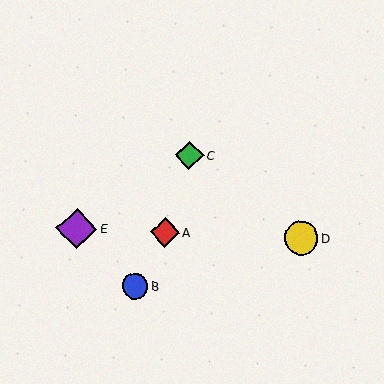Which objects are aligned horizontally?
Objects A, D, E are aligned horizontally.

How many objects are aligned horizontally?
3 objects (A, D, E) are aligned horizontally.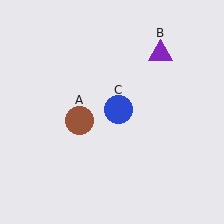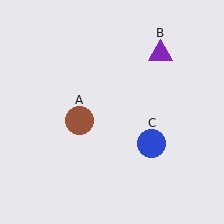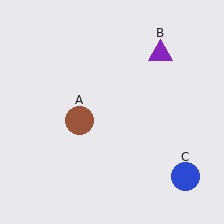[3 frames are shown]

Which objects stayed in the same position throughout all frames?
Brown circle (object A) and purple triangle (object B) remained stationary.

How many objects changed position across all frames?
1 object changed position: blue circle (object C).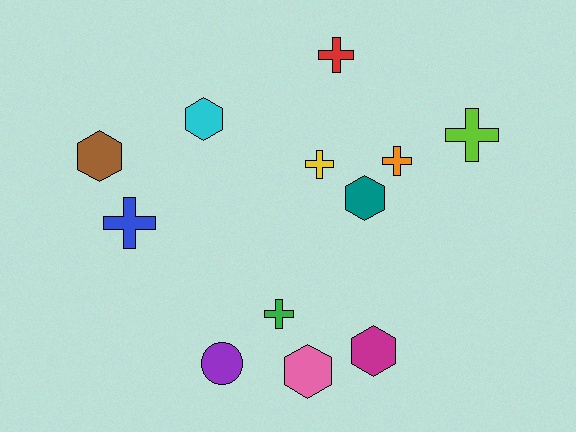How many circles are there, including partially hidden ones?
There is 1 circle.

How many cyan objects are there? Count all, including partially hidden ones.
There is 1 cyan object.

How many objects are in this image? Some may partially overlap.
There are 12 objects.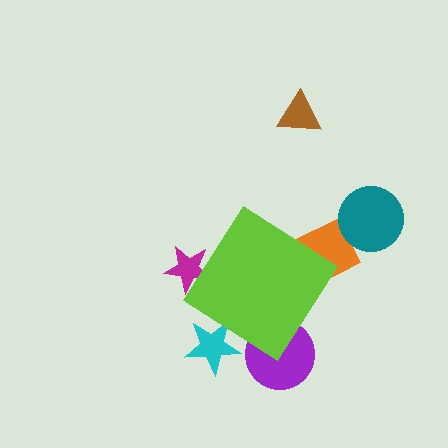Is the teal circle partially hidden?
No, the teal circle is fully visible.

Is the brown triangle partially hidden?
No, the brown triangle is fully visible.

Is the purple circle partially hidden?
Yes, the purple circle is partially hidden behind the lime diamond.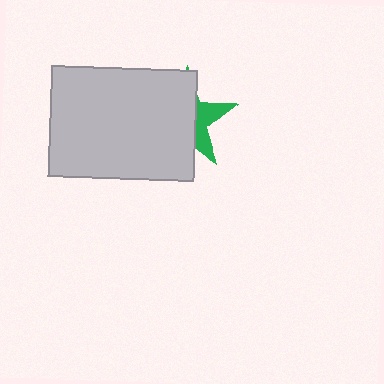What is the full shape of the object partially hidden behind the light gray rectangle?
The partially hidden object is a green star.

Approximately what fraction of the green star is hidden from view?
Roughly 68% of the green star is hidden behind the light gray rectangle.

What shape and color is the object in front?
The object in front is a light gray rectangle.